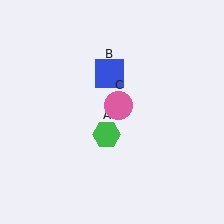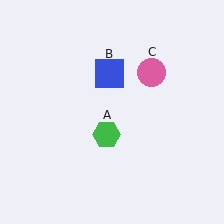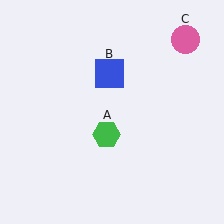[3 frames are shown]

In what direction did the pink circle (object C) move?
The pink circle (object C) moved up and to the right.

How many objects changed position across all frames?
1 object changed position: pink circle (object C).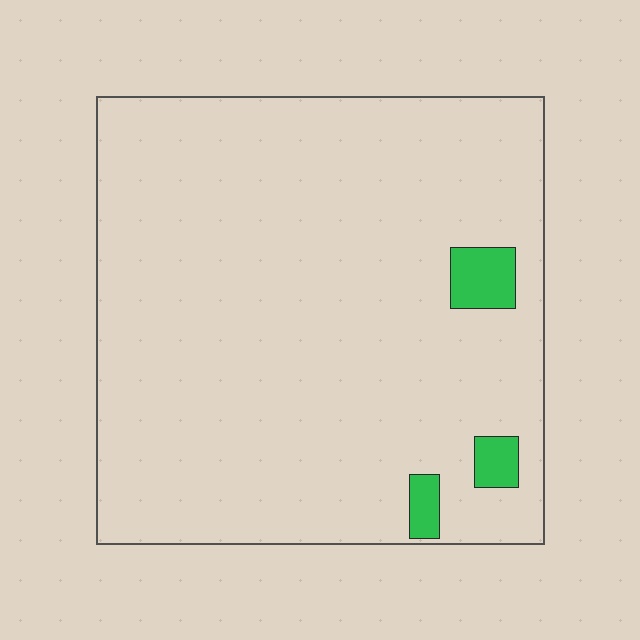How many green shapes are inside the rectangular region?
3.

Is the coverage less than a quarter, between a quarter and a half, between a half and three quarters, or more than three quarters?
Less than a quarter.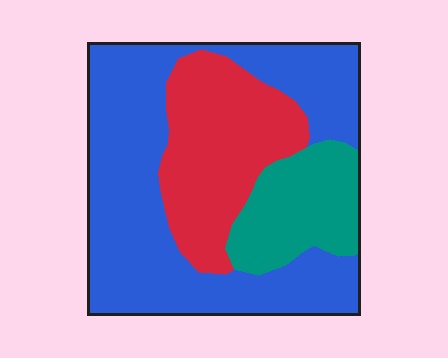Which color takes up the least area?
Teal, at roughly 15%.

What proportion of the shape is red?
Red covers about 25% of the shape.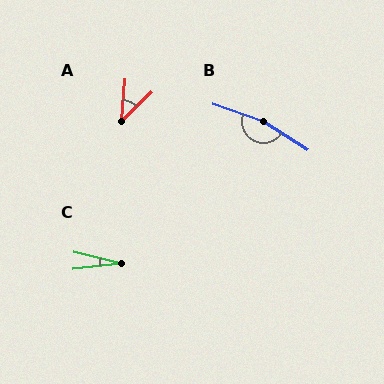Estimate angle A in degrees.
Approximately 42 degrees.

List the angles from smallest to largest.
C (20°), A (42°), B (167°).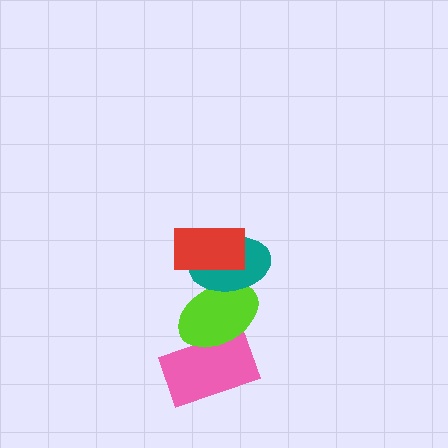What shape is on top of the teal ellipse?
The red rectangle is on top of the teal ellipse.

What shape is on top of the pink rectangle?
The lime ellipse is on top of the pink rectangle.